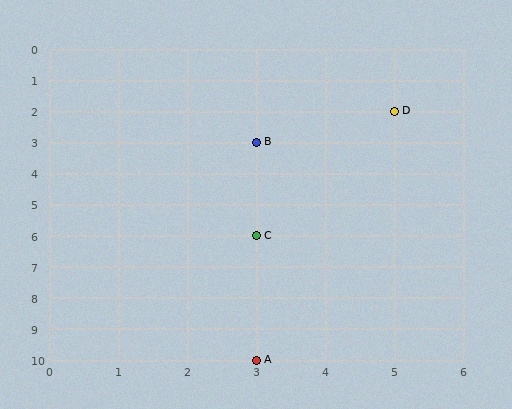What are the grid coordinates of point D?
Point D is at grid coordinates (5, 2).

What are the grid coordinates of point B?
Point B is at grid coordinates (3, 3).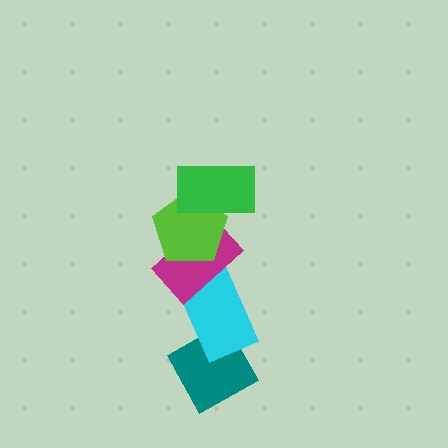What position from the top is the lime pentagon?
The lime pentagon is 2nd from the top.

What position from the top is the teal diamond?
The teal diamond is 5th from the top.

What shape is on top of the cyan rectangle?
The magenta rectangle is on top of the cyan rectangle.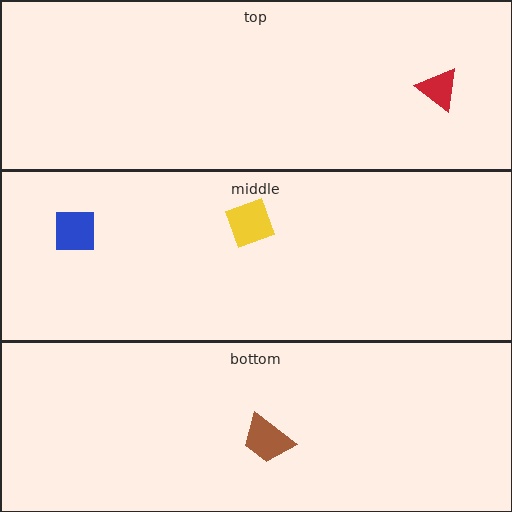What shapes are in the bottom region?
The brown trapezoid.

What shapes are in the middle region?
The blue square, the yellow diamond.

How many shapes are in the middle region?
2.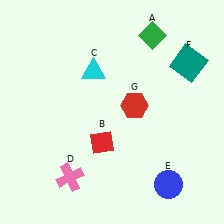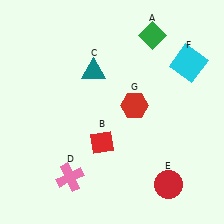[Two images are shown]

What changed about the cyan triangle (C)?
In Image 1, C is cyan. In Image 2, it changed to teal.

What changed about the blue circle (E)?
In Image 1, E is blue. In Image 2, it changed to red.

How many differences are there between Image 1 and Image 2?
There are 3 differences between the two images.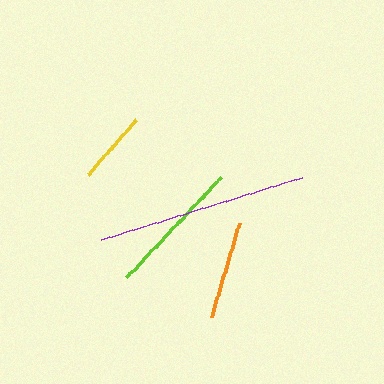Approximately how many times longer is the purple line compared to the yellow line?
The purple line is approximately 2.9 times the length of the yellow line.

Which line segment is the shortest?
The yellow line is the shortest at approximately 73 pixels.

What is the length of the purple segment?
The purple segment is approximately 210 pixels long.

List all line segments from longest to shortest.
From longest to shortest: purple, lime, orange, yellow.